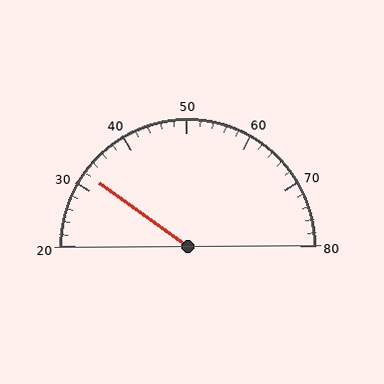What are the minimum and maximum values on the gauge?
The gauge ranges from 20 to 80.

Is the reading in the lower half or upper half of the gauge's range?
The reading is in the lower half of the range (20 to 80).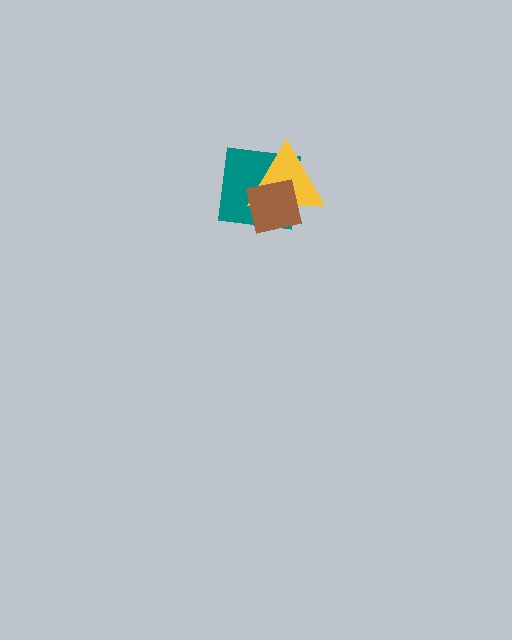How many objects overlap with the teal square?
2 objects overlap with the teal square.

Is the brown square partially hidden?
No, no other shape covers it.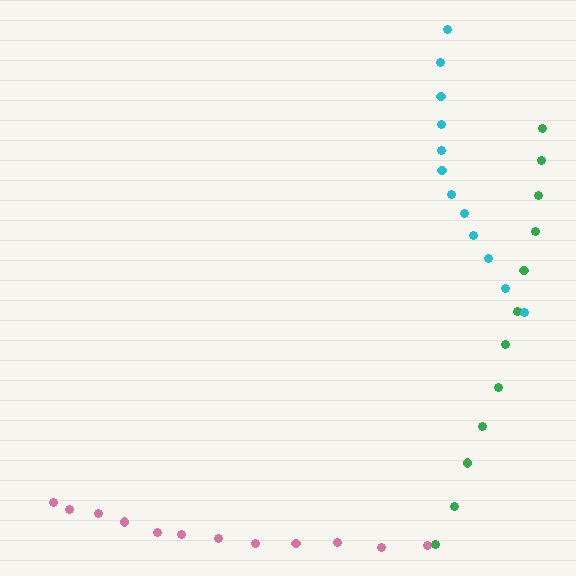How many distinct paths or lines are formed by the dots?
There are 3 distinct paths.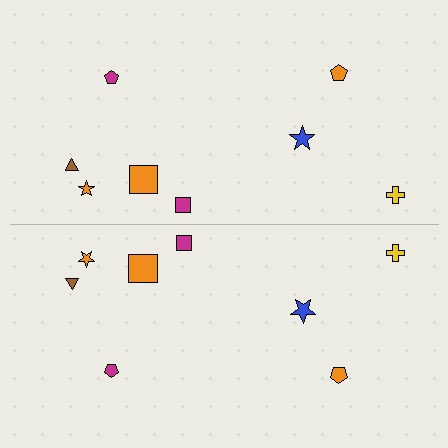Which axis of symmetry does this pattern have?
The pattern has a horizontal axis of symmetry running through the center of the image.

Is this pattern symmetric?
Yes, this pattern has bilateral (reflection) symmetry.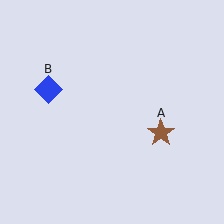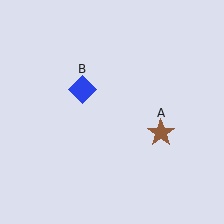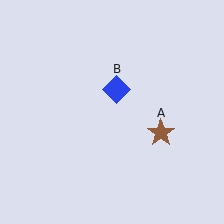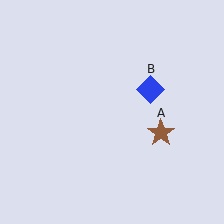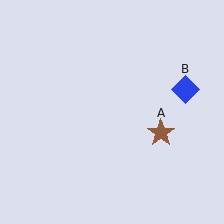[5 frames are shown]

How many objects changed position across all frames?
1 object changed position: blue diamond (object B).